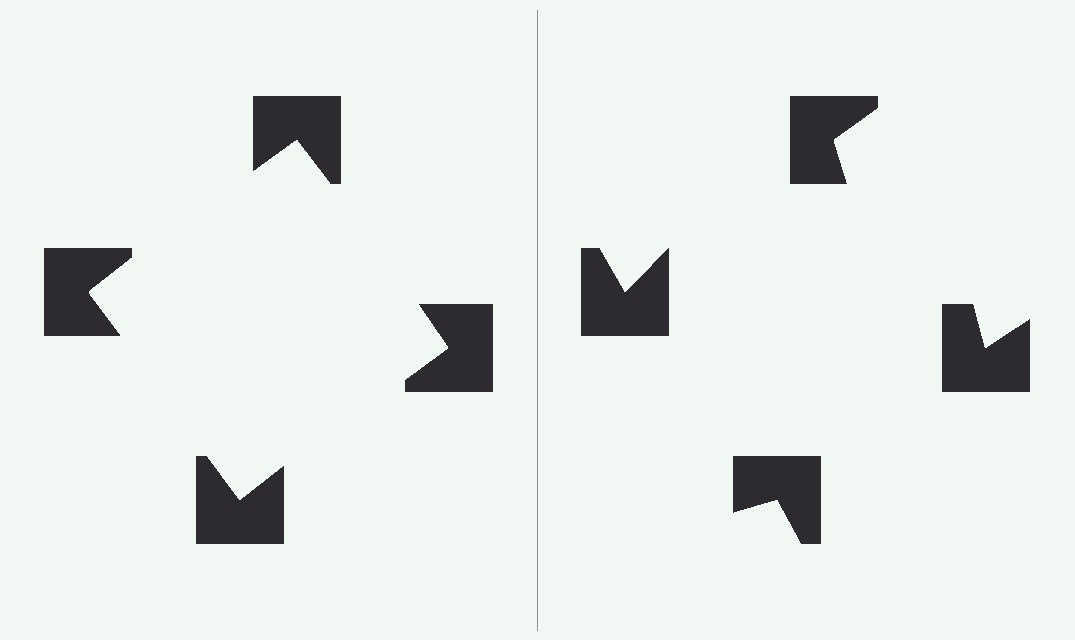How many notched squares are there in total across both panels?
8 — 4 on each side.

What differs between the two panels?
The notched squares are positioned identically on both sides; only the wedge orientations differ. On the left they align to a square; on the right they are misaligned.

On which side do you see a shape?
An illusory square appears on the left side. On the right side the wedge cuts are rotated, so no coherent shape forms.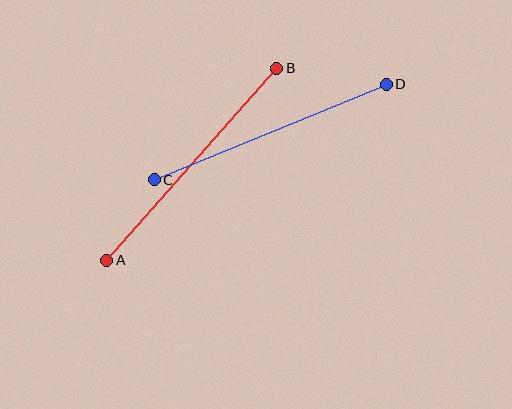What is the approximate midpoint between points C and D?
The midpoint is at approximately (270, 132) pixels.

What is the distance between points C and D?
The distance is approximately 251 pixels.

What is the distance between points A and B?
The distance is approximately 256 pixels.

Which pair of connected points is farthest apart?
Points A and B are farthest apart.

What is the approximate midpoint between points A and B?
The midpoint is at approximately (192, 164) pixels.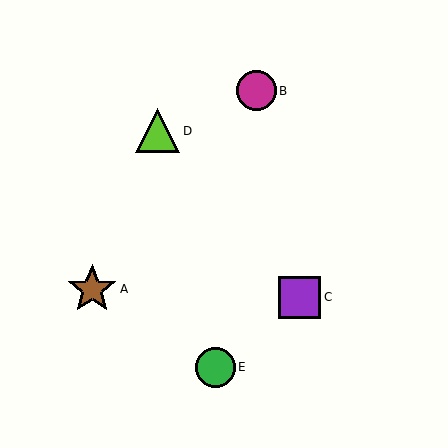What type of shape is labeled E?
Shape E is a green circle.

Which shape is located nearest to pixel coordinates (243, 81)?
The magenta circle (labeled B) at (256, 91) is nearest to that location.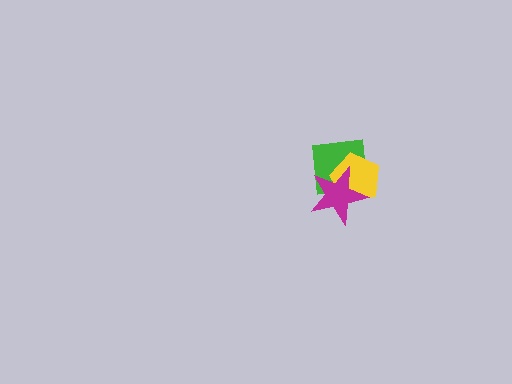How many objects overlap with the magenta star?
2 objects overlap with the magenta star.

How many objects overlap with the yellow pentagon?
2 objects overlap with the yellow pentagon.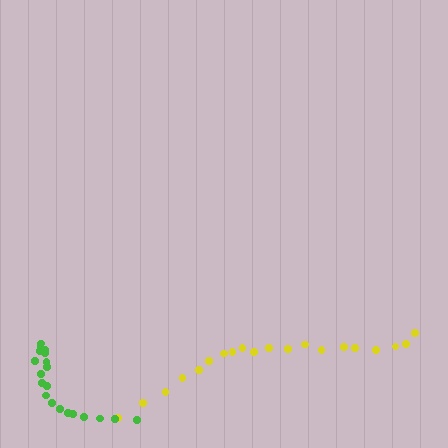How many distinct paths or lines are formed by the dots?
There are 2 distinct paths.